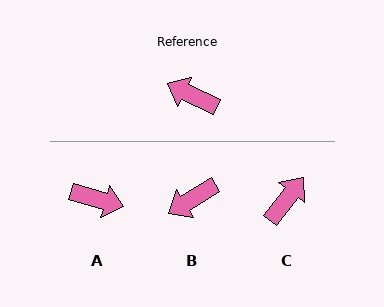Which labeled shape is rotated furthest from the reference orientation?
A, about 170 degrees away.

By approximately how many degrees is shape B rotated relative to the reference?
Approximately 57 degrees counter-clockwise.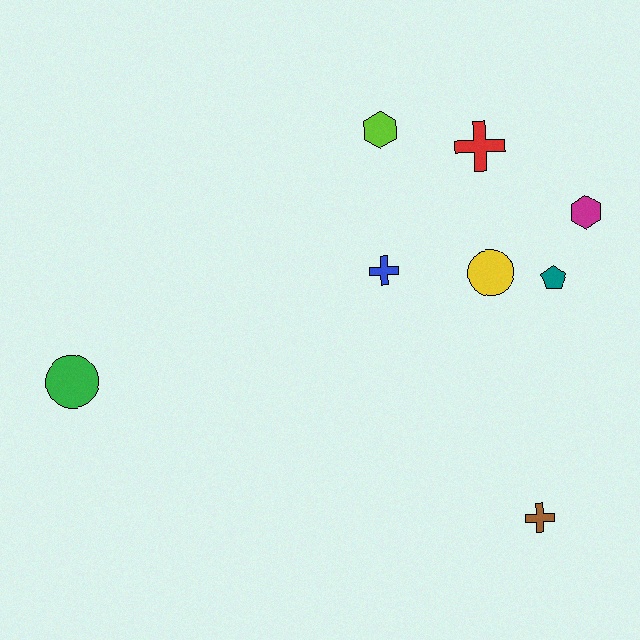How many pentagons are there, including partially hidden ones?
There is 1 pentagon.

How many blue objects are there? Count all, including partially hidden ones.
There is 1 blue object.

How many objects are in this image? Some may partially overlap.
There are 8 objects.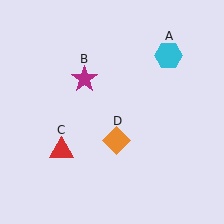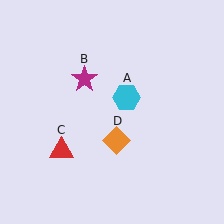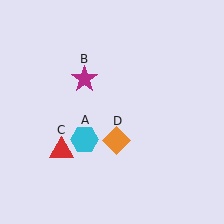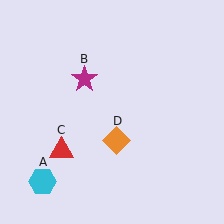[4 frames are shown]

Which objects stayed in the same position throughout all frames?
Magenta star (object B) and red triangle (object C) and orange diamond (object D) remained stationary.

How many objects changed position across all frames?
1 object changed position: cyan hexagon (object A).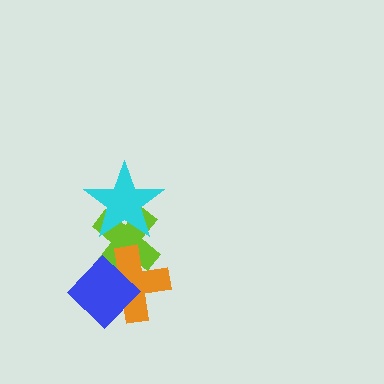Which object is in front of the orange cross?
The blue diamond is in front of the orange cross.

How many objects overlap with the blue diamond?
1 object overlaps with the blue diamond.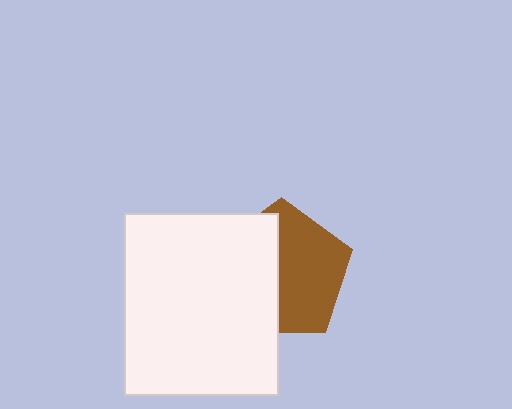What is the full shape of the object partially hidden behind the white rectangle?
The partially hidden object is a brown pentagon.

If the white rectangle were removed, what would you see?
You would see the complete brown pentagon.